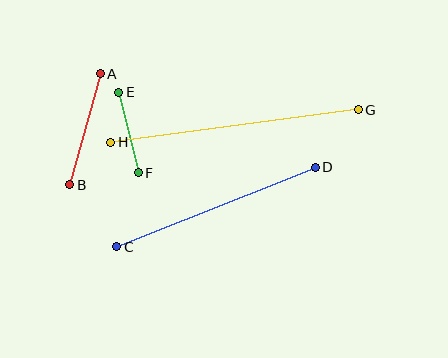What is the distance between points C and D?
The distance is approximately 214 pixels.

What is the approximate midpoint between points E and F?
The midpoint is at approximately (128, 132) pixels.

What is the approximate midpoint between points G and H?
The midpoint is at approximately (234, 126) pixels.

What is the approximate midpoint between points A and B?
The midpoint is at approximately (85, 129) pixels.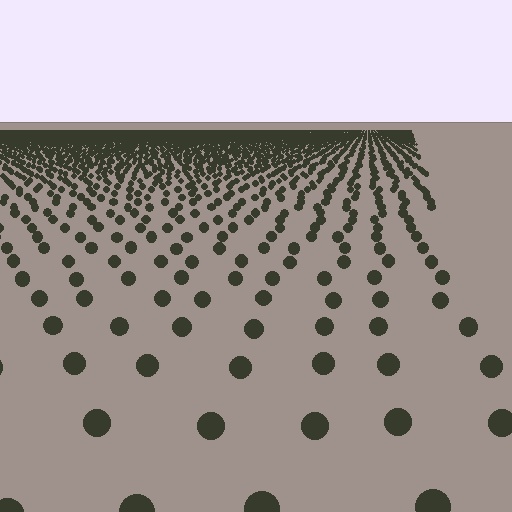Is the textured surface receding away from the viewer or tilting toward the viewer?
The surface is receding away from the viewer. Texture elements get smaller and denser toward the top.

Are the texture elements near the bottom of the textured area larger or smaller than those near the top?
Larger. Near the bottom, elements are closer to the viewer and appear at a bigger on-screen size.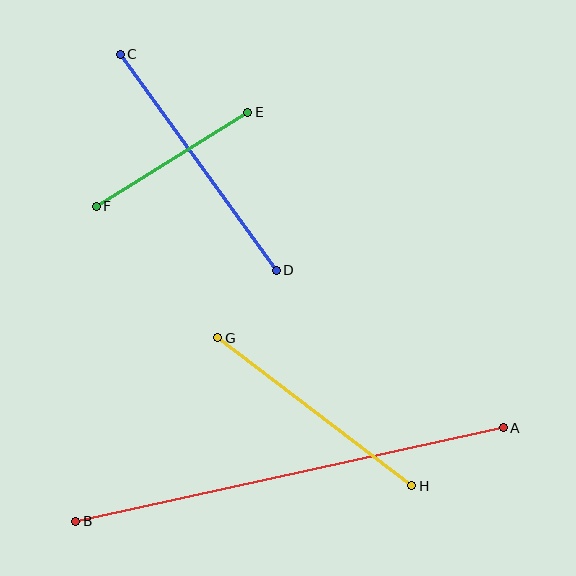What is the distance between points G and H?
The distance is approximately 244 pixels.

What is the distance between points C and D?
The distance is approximately 266 pixels.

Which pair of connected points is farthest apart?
Points A and B are farthest apart.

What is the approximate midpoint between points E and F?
The midpoint is at approximately (172, 159) pixels.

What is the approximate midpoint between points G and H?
The midpoint is at approximately (315, 412) pixels.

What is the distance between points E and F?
The distance is approximately 178 pixels.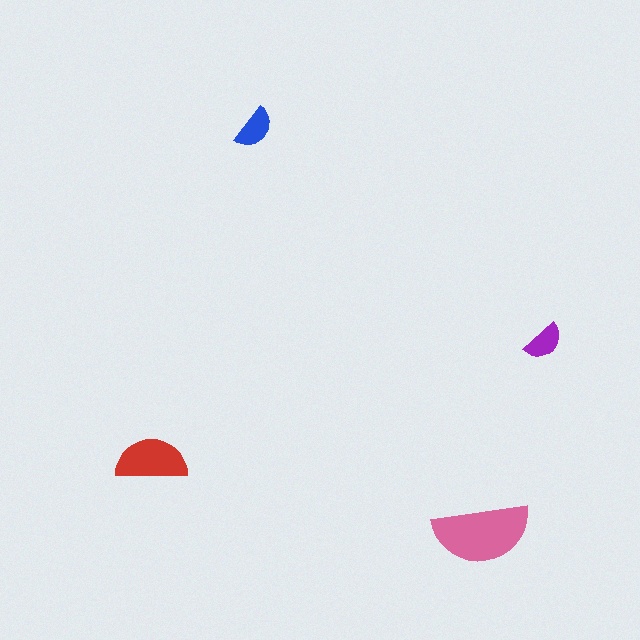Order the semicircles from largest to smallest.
the pink one, the red one, the blue one, the purple one.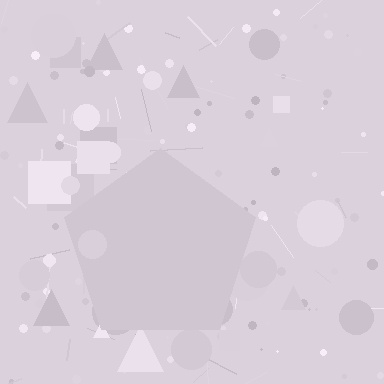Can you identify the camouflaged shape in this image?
The camouflaged shape is a pentagon.